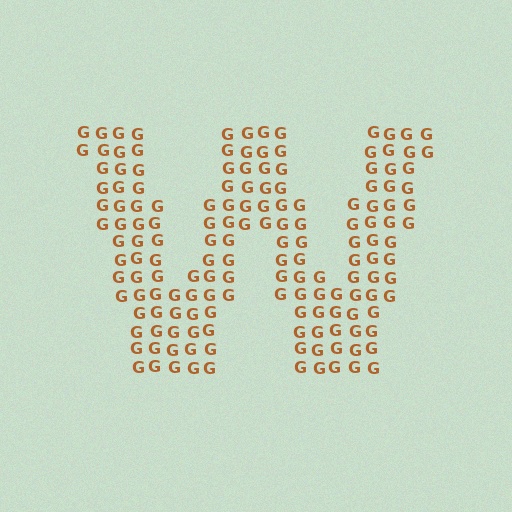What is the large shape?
The large shape is the letter W.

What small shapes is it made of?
It is made of small letter G's.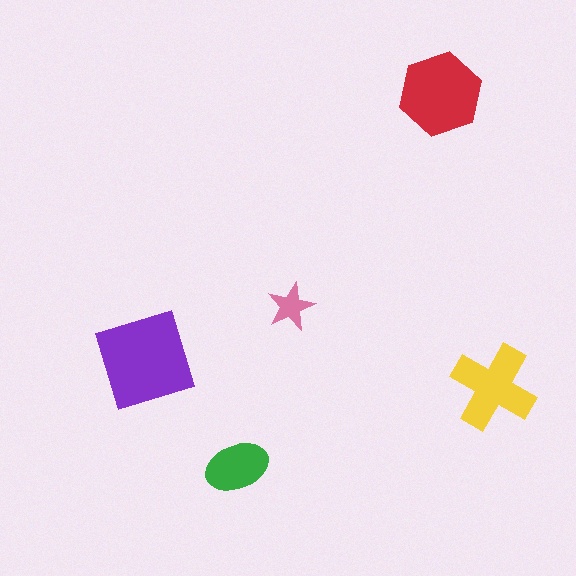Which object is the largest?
The purple diamond.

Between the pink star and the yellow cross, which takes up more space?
The yellow cross.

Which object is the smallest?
The pink star.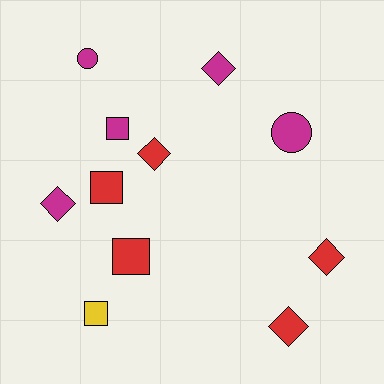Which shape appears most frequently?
Diamond, with 5 objects.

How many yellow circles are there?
There are no yellow circles.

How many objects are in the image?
There are 11 objects.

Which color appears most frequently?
Red, with 5 objects.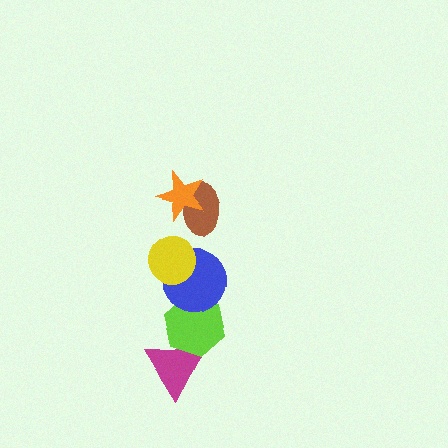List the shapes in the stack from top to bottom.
From top to bottom: the orange star, the brown ellipse, the yellow circle, the blue circle, the lime hexagon, the magenta triangle.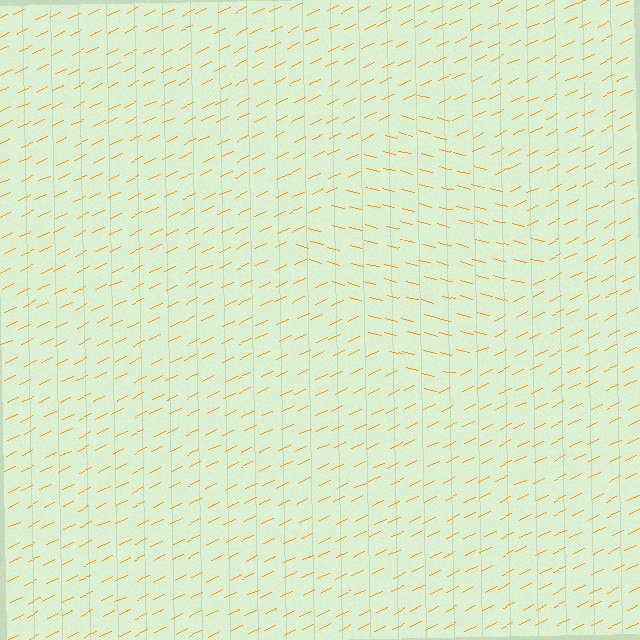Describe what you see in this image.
The image is filled with small orange line segments. A diamond region in the image has lines oriented differently from the surrounding lines, creating a visible texture boundary.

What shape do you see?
I see a diamond.